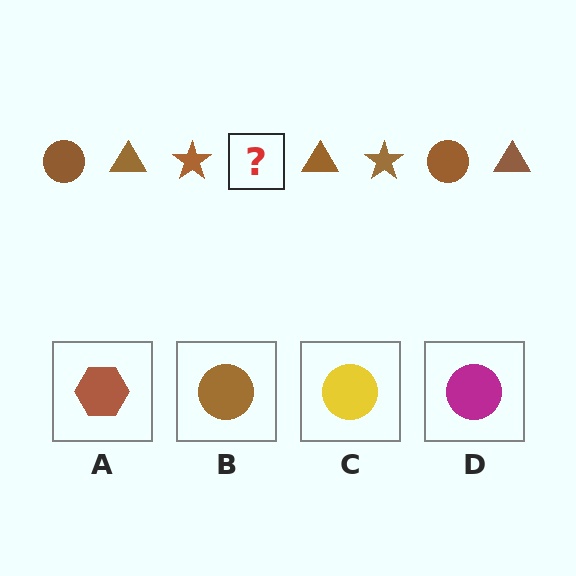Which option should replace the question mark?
Option B.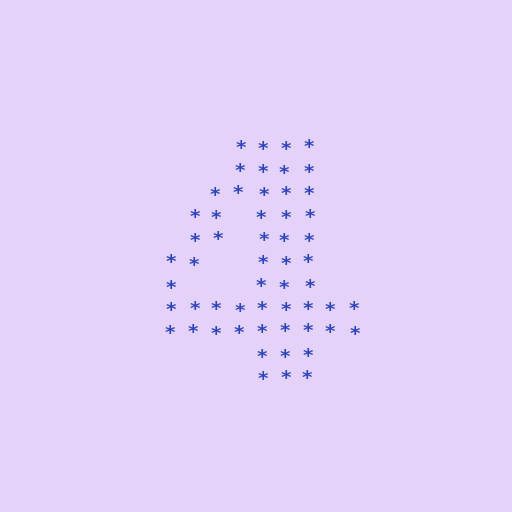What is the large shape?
The large shape is the digit 4.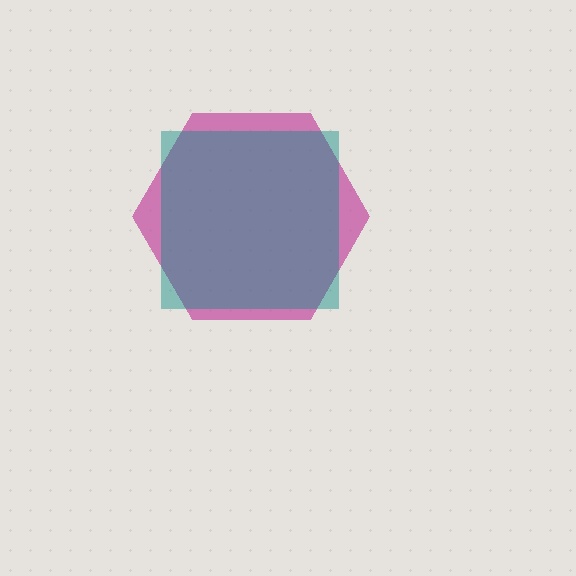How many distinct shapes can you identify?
There are 2 distinct shapes: a magenta hexagon, a teal square.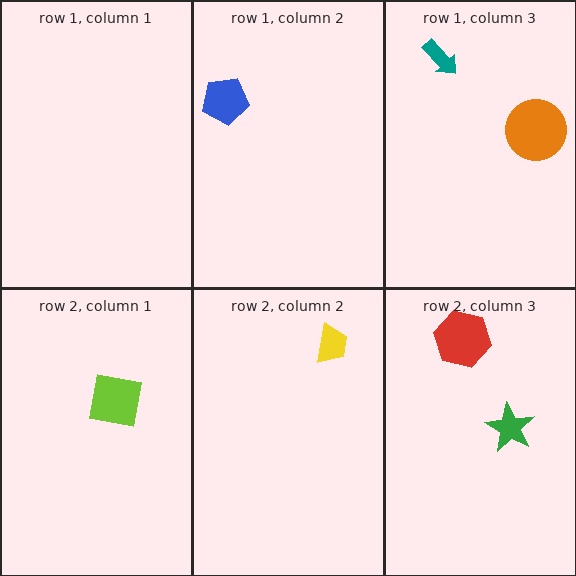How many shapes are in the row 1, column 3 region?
2.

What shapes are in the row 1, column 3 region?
The teal arrow, the orange circle.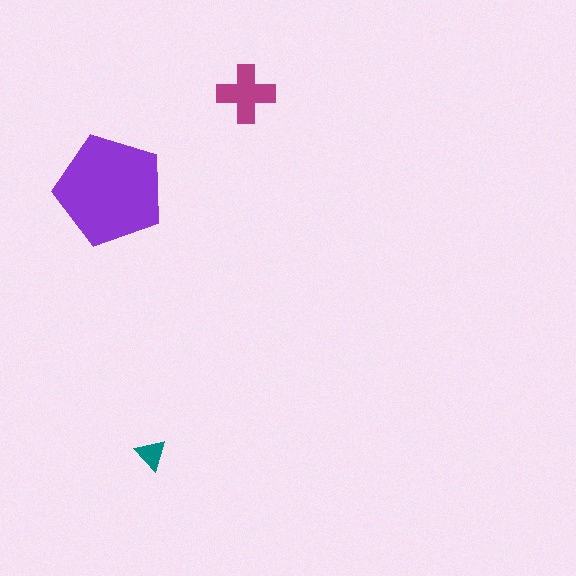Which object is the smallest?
The teal triangle.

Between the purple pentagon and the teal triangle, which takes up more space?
The purple pentagon.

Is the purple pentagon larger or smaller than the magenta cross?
Larger.